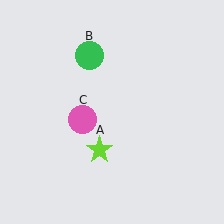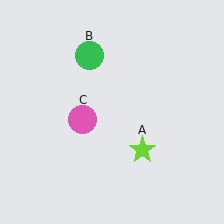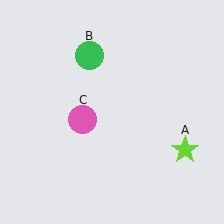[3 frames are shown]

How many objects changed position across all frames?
1 object changed position: lime star (object A).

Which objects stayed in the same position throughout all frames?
Green circle (object B) and pink circle (object C) remained stationary.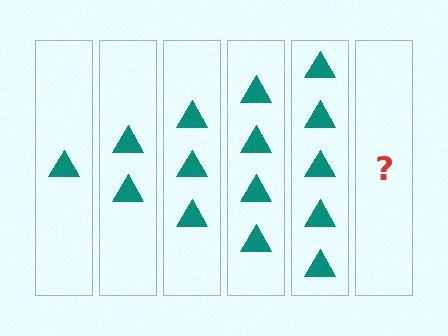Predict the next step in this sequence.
The next step is 6 triangles.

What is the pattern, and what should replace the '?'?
The pattern is that each step adds one more triangle. The '?' should be 6 triangles.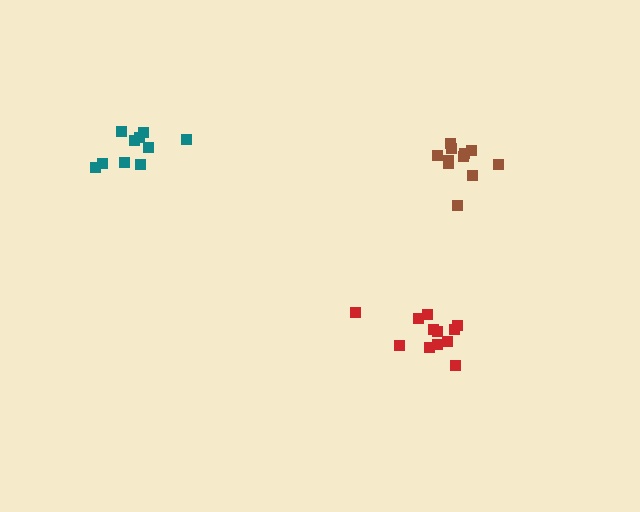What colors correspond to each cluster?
The clusters are colored: teal, red, brown.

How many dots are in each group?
Group 1: 10 dots, Group 2: 12 dots, Group 3: 11 dots (33 total).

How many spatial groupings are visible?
There are 3 spatial groupings.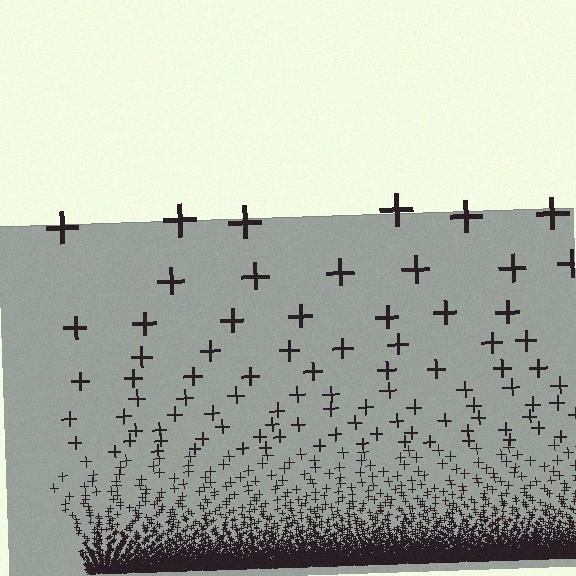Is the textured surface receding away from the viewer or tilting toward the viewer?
The surface appears to tilt toward the viewer. Texture elements get larger and sparser toward the top.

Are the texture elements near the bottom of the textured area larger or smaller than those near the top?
Smaller. The gradient is inverted — elements near the bottom are smaller and denser.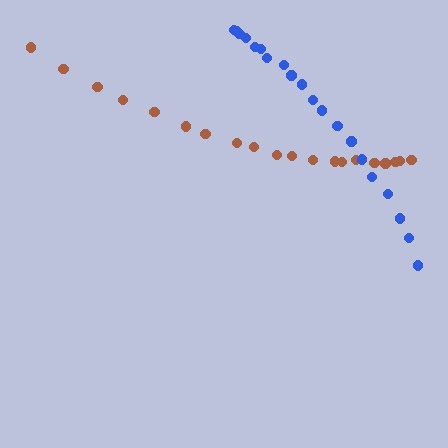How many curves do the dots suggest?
There are 2 distinct paths.